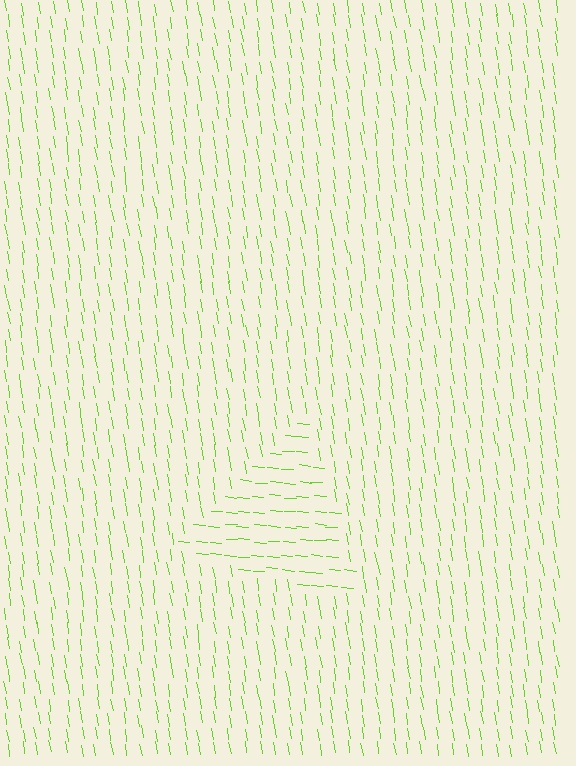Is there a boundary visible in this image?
Yes, there is a texture boundary formed by a change in line orientation.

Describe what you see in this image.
The image is filled with small lime line segments. A triangle region in the image has lines oriented differently from the surrounding lines, creating a visible texture boundary.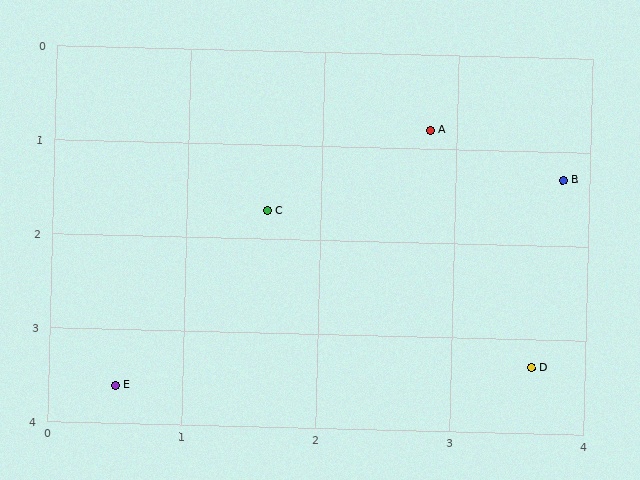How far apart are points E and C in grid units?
Points E and C are about 2.2 grid units apart.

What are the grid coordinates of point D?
Point D is at approximately (3.6, 3.3).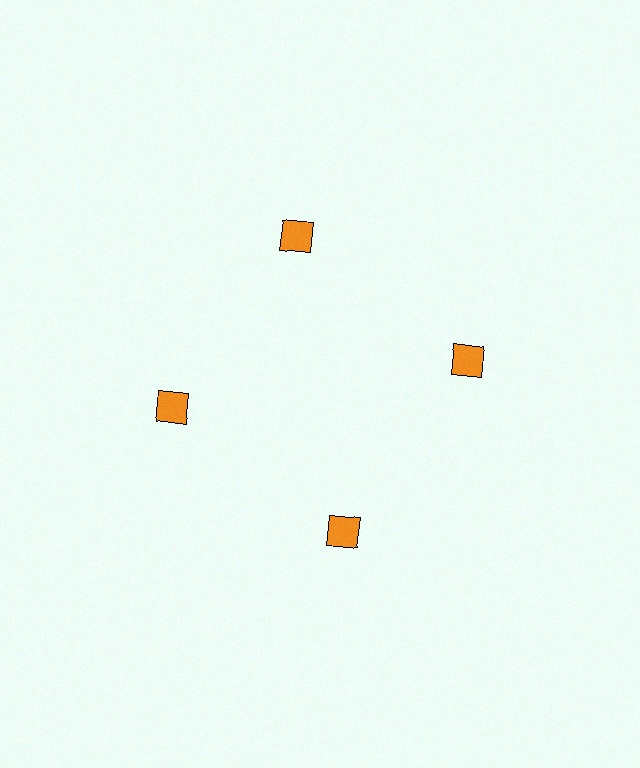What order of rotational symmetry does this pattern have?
This pattern has 4-fold rotational symmetry.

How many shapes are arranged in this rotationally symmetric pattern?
There are 4 shapes, arranged in 4 groups of 1.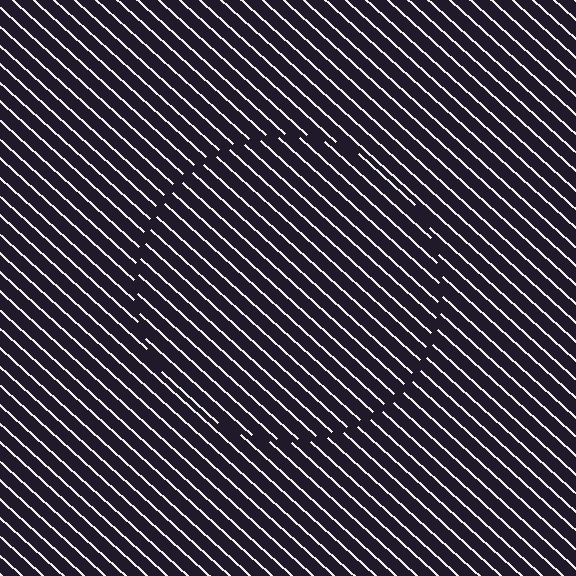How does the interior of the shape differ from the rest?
The interior of the shape contains the same grating, shifted by half a period — the contour is defined by the phase discontinuity where line-ends from the inner and outer gratings abut.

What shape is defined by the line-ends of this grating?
An illusory circle. The interior of the shape contains the same grating, shifted by half a period — the contour is defined by the phase discontinuity where line-ends from the inner and outer gratings abut.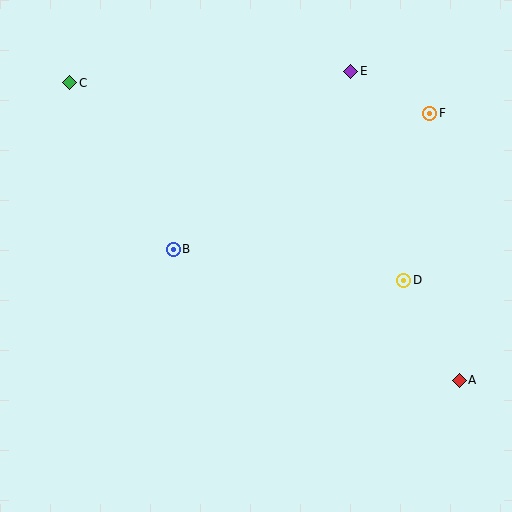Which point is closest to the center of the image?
Point B at (173, 249) is closest to the center.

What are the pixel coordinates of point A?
Point A is at (459, 380).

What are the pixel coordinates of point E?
Point E is at (351, 71).